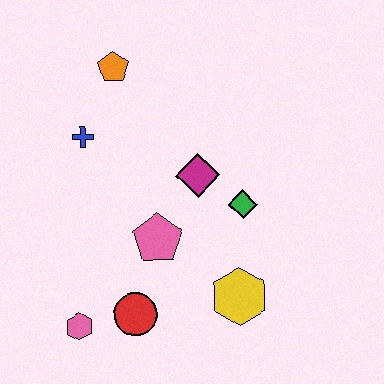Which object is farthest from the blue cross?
The yellow hexagon is farthest from the blue cross.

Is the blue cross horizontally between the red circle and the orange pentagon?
No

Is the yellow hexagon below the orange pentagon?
Yes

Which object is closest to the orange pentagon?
The blue cross is closest to the orange pentagon.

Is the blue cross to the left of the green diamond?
Yes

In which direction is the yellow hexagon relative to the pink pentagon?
The yellow hexagon is to the right of the pink pentagon.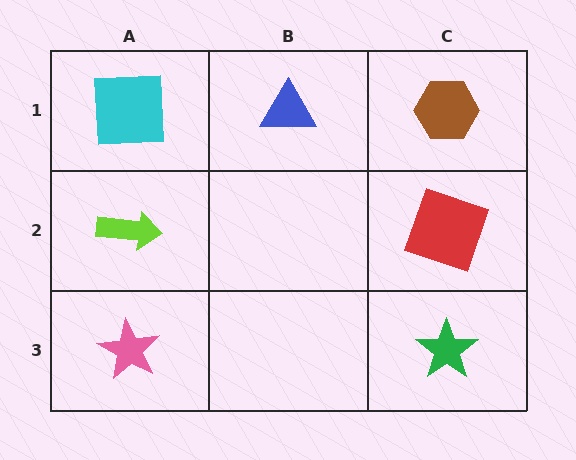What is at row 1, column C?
A brown hexagon.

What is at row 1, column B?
A blue triangle.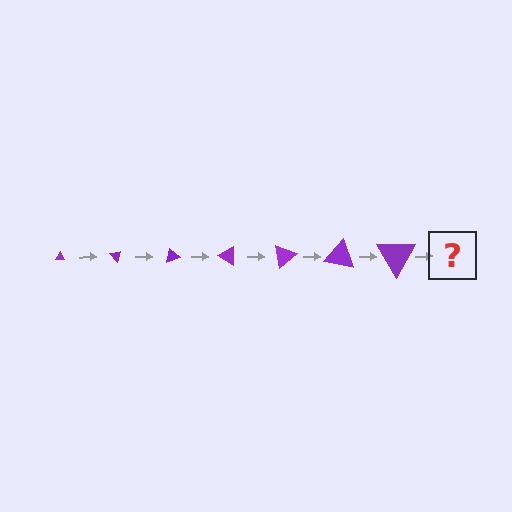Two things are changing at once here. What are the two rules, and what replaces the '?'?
The two rules are that the triangle grows larger each step and it rotates 50 degrees each step. The '?' should be a triangle, larger than the previous one and rotated 350 degrees from the start.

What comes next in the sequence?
The next element should be a triangle, larger than the previous one and rotated 350 degrees from the start.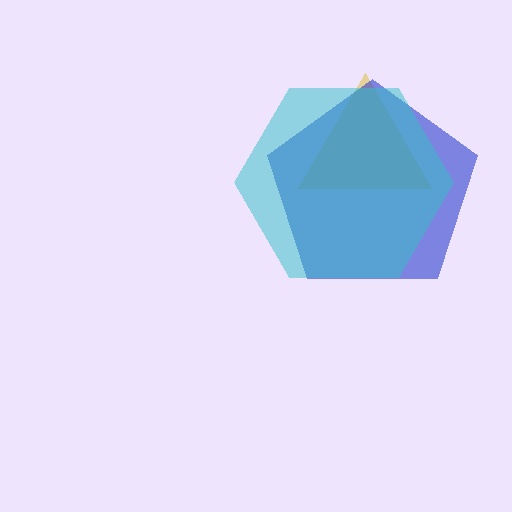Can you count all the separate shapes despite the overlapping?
Yes, there are 3 separate shapes.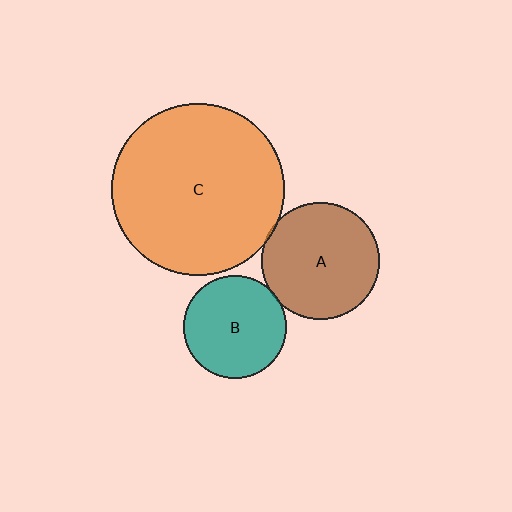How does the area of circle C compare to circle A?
Approximately 2.2 times.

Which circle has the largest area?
Circle C (orange).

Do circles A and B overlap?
Yes.